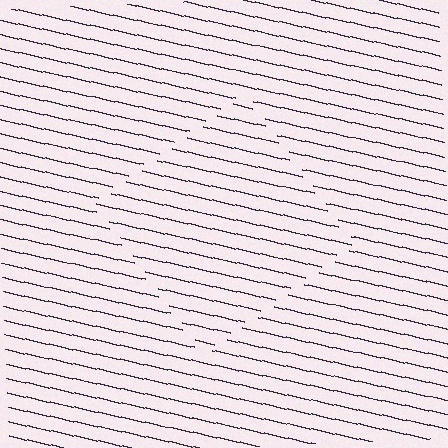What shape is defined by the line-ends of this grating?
An illusory square. The interior of the shape contains the same grating, shifted by half a period — the contour is defined by the phase discontinuity where line-ends from the inner and outer gratings abut.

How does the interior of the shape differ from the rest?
The interior of the shape contains the same grating, shifted by half a period — the contour is defined by the phase discontinuity where line-ends from the inner and outer gratings abut.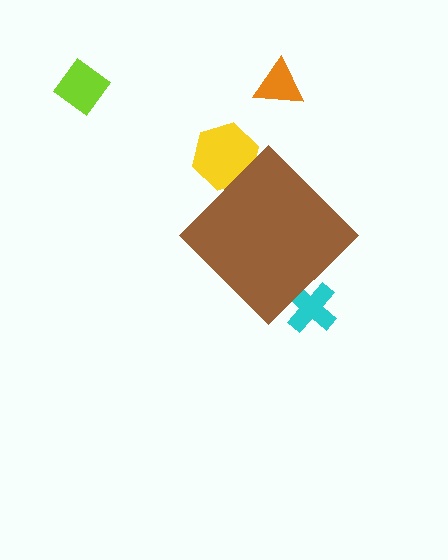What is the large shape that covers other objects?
A brown diamond.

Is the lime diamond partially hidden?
No, the lime diamond is fully visible.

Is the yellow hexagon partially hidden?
Yes, the yellow hexagon is partially hidden behind the brown diamond.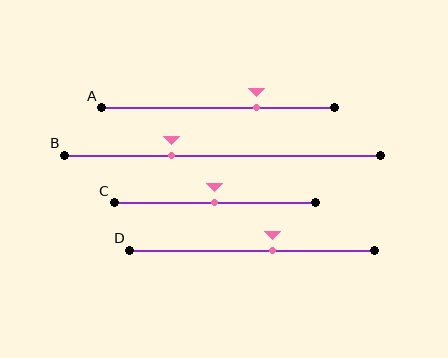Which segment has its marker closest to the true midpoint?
Segment C has its marker closest to the true midpoint.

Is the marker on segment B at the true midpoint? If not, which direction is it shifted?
No, the marker on segment B is shifted to the left by about 16% of the segment length.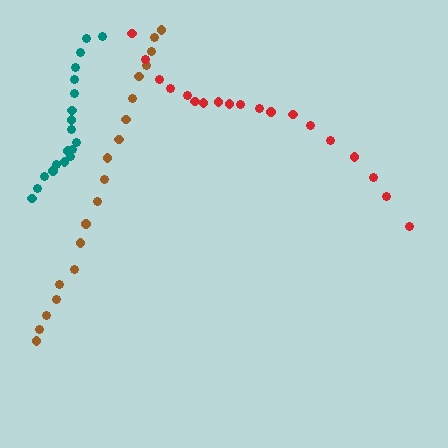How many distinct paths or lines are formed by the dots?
There are 3 distinct paths.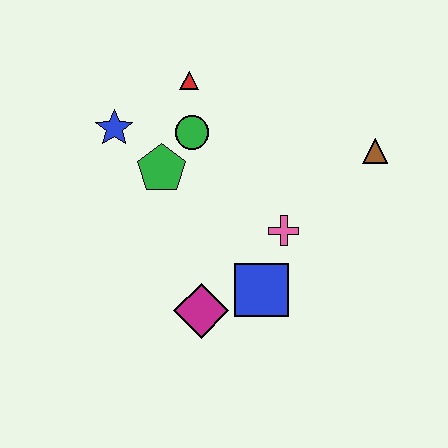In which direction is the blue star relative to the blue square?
The blue star is above the blue square.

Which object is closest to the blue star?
The green pentagon is closest to the blue star.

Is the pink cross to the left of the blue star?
No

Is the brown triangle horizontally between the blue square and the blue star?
No